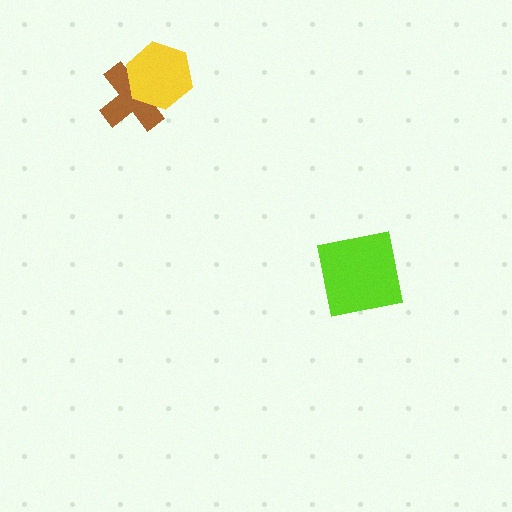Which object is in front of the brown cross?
The yellow hexagon is in front of the brown cross.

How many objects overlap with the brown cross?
1 object overlaps with the brown cross.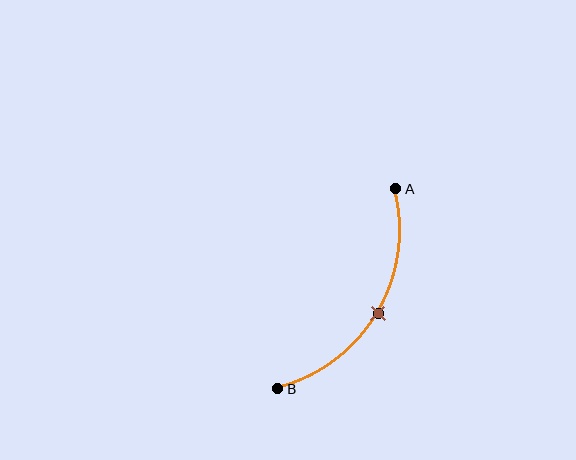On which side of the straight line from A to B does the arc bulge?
The arc bulges to the right of the straight line connecting A and B.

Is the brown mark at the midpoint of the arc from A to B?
Yes. The brown mark lies on the arc at equal arc-length from both A and B — it is the arc midpoint.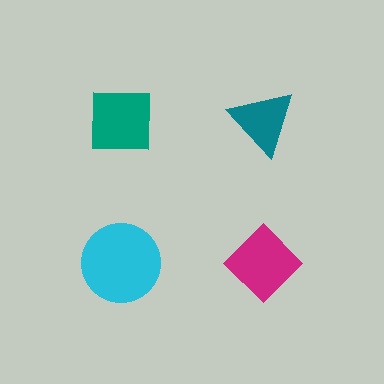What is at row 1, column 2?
A teal triangle.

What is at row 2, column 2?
A magenta diamond.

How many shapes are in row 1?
2 shapes.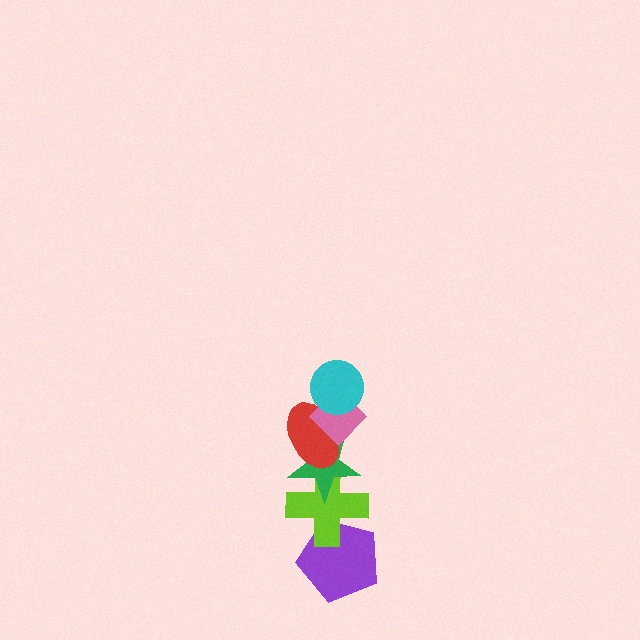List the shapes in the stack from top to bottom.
From top to bottom: the cyan circle, the pink diamond, the red ellipse, the green star, the lime cross, the purple pentagon.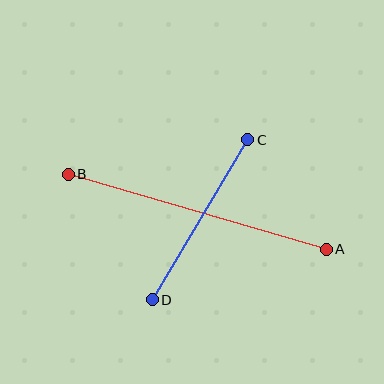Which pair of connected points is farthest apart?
Points A and B are farthest apart.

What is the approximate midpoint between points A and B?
The midpoint is at approximately (197, 212) pixels.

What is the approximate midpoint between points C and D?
The midpoint is at approximately (200, 220) pixels.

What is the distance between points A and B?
The distance is approximately 269 pixels.